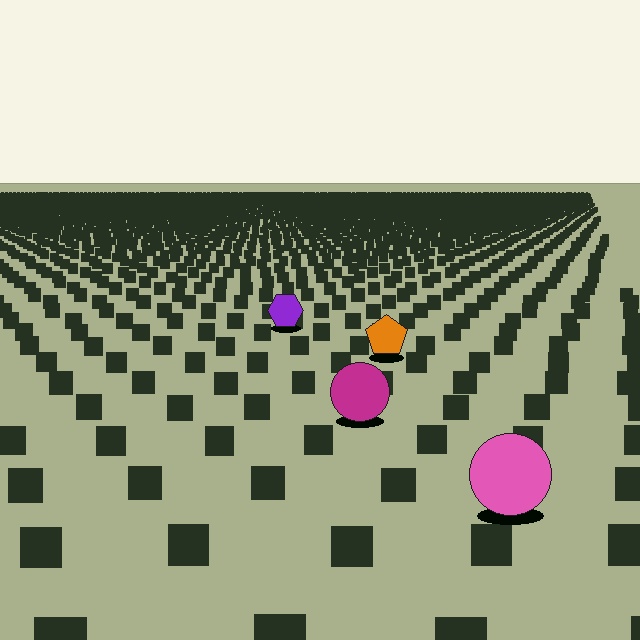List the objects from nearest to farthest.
From nearest to farthest: the pink circle, the magenta circle, the orange pentagon, the purple hexagon.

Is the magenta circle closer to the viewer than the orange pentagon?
Yes. The magenta circle is closer — you can tell from the texture gradient: the ground texture is coarser near it.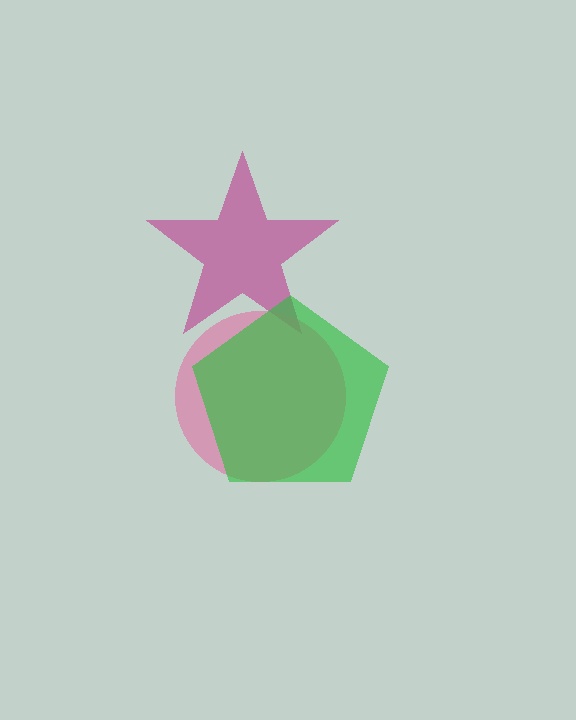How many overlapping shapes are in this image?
There are 3 overlapping shapes in the image.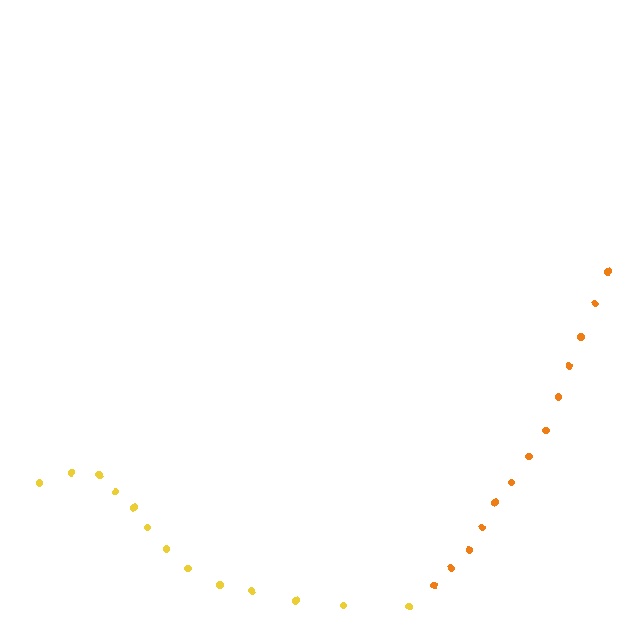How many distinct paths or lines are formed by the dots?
There are 2 distinct paths.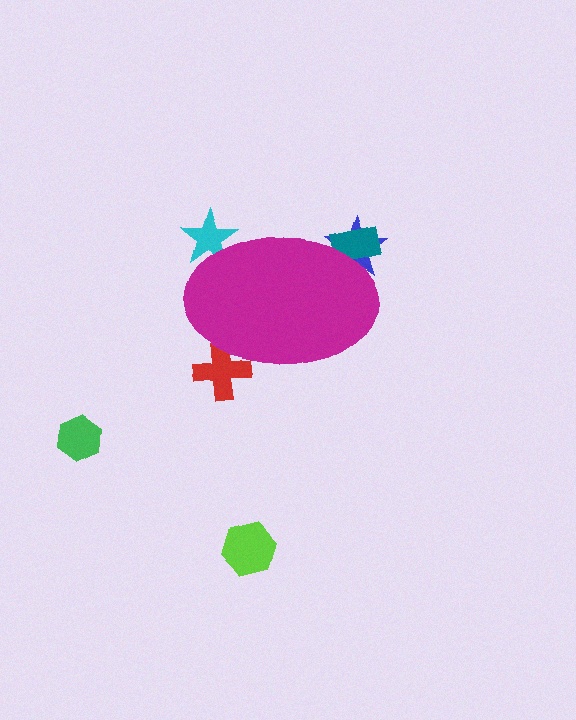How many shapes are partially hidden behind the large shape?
4 shapes are partially hidden.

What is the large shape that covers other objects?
A magenta ellipse.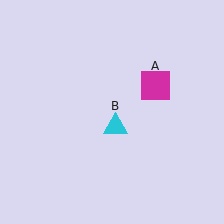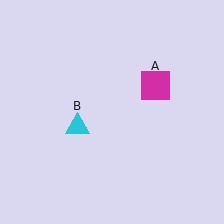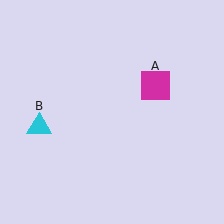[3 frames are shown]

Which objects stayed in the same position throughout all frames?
Magenta square (object A) remained stationary.